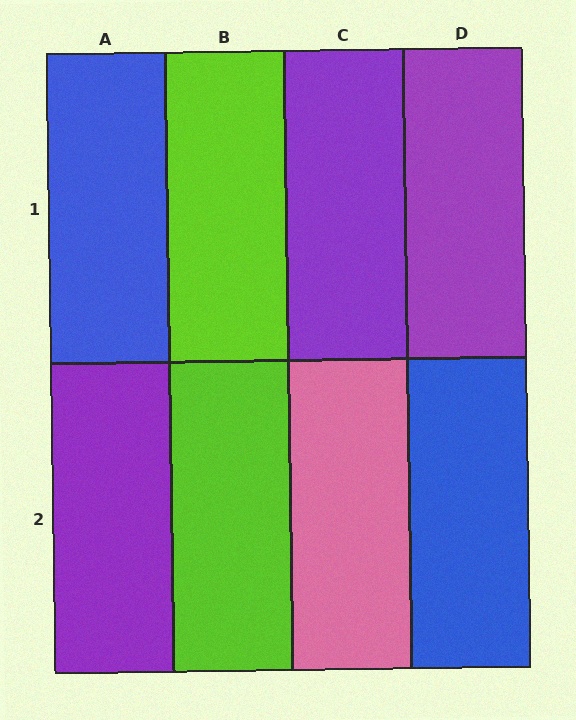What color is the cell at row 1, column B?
Lime.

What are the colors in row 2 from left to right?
Purple, lime, pink, blue.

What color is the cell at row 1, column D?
Purple.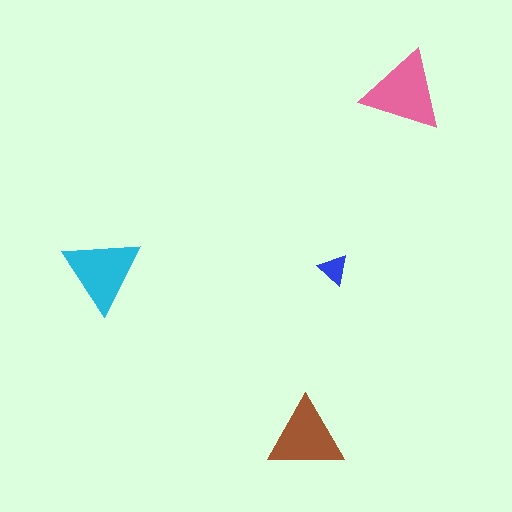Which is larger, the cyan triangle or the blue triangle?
The cyan one.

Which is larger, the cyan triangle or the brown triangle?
The cyan one.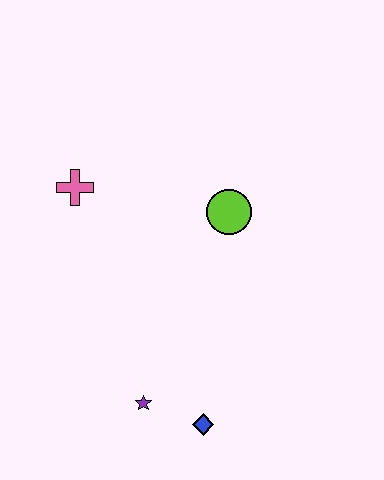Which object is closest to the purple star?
The blue diamond is closest to the purple star.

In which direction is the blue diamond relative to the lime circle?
The blue diamond is below the lime circle.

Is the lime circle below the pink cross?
Yes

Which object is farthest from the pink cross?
The blue diamond is farthest from the pink cross.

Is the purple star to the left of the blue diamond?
Yes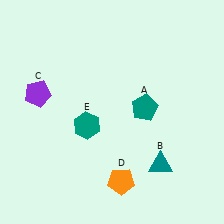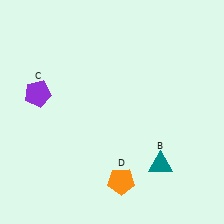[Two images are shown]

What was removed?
The teal hexagon (E), the teal pentagon (A) were removed in Image 2.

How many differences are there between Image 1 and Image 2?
There are 2 differences between the two images.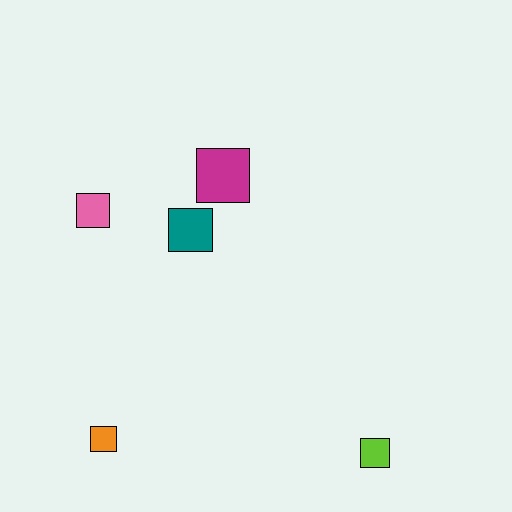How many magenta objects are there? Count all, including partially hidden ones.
There is 1 magenta object.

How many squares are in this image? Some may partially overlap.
There are 5 squares.